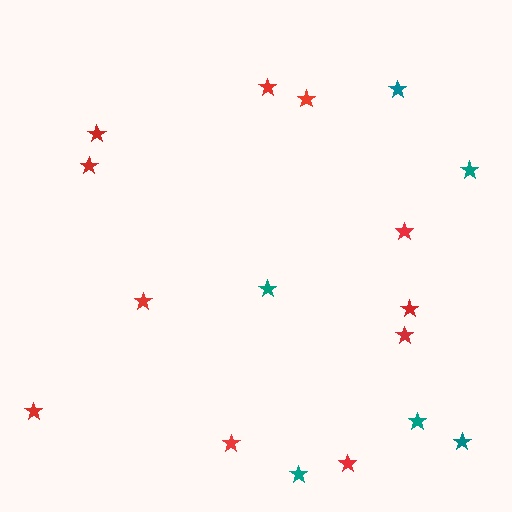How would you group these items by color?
There are 2 groups: one group of red stars (11) and one group of teal stars (6).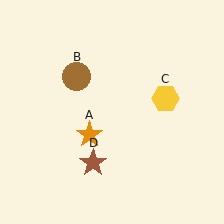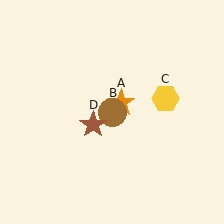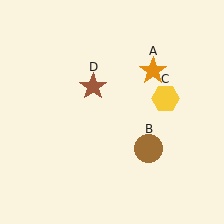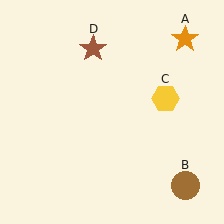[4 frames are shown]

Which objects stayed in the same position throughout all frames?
Yellow hexagon (object C) remained stationary.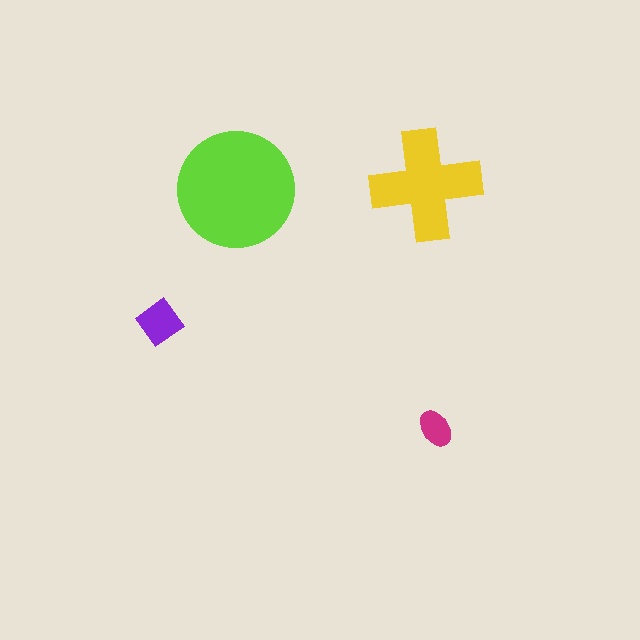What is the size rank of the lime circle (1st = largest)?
1st.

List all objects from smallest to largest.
The magenta ellipse, the purple diamond, the yellow cross, the lime circle.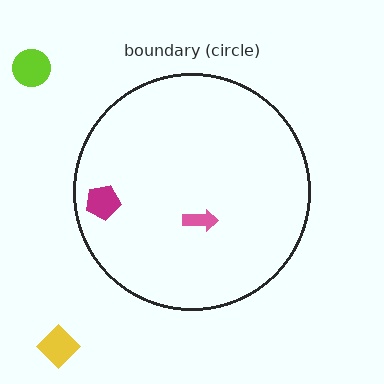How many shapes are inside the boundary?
2 inside, 2 outside.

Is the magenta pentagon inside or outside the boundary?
Inside.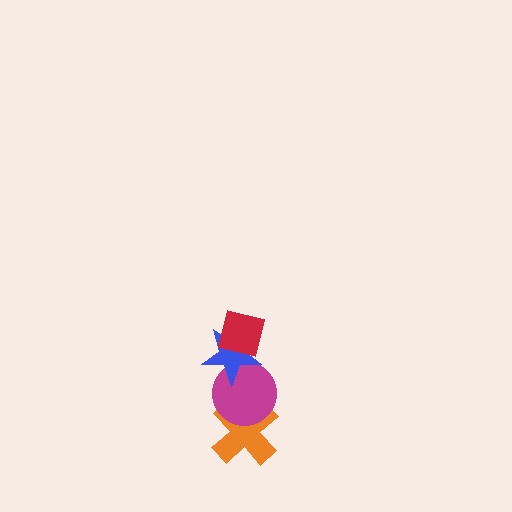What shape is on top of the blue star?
The red square is on top of the blue star.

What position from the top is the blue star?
The blue star is 2nd from the top.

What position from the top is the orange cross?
The orange cross is 4th from the top.